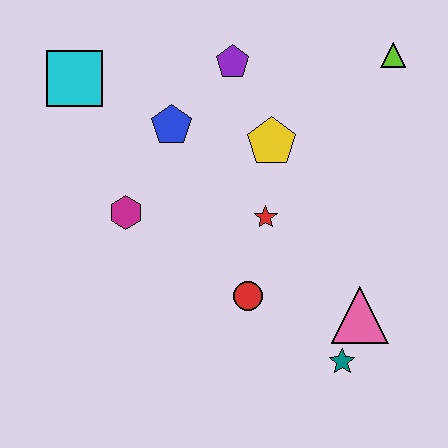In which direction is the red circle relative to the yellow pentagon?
The red circle is below the yellow pentagon.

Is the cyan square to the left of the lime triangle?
Yes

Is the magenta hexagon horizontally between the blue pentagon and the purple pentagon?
No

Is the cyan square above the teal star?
Yes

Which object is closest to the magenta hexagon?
The blue pentagon is closest to the magenta hexagon.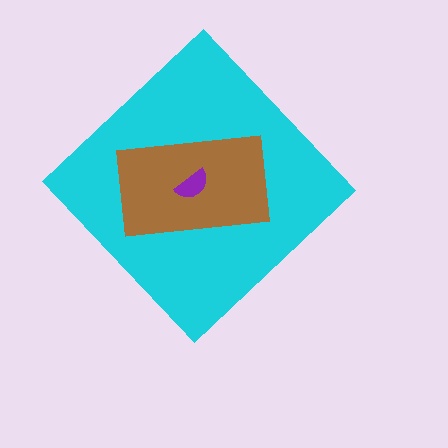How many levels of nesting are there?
3.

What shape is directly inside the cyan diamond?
The brown rectangle.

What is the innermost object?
The purple semicircle.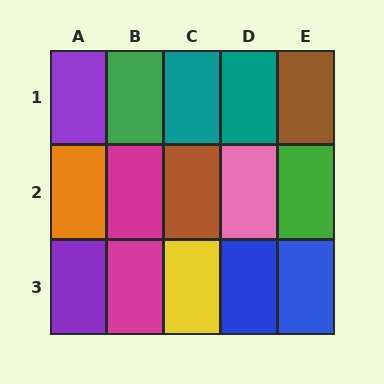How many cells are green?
2 cells are green.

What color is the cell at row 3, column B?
Magenta.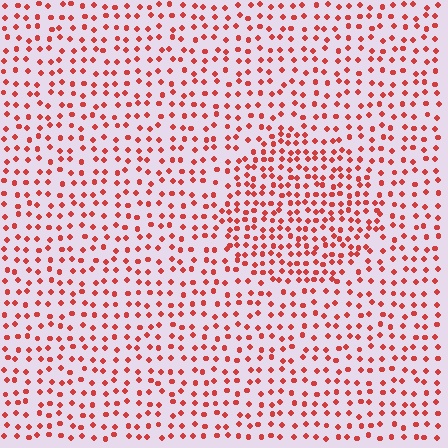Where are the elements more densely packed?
The elements are more densely packed inside the circle boundary.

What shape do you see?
I see a circle.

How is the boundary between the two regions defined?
The boundary is defined by a change in element density (approximately 1.6x ratio). All elements are the same color, size, and shape.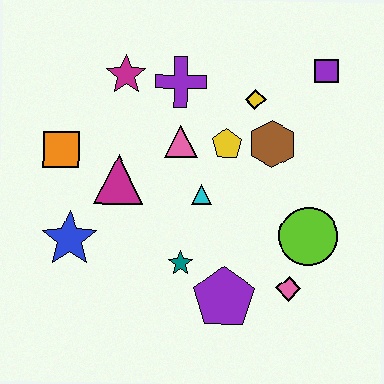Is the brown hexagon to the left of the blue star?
No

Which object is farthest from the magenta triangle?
The purple square is farthest from the magenta triangle.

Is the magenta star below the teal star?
No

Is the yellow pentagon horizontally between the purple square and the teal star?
Yes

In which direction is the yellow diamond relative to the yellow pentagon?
The yellow diamond is above the yellow pentagon.